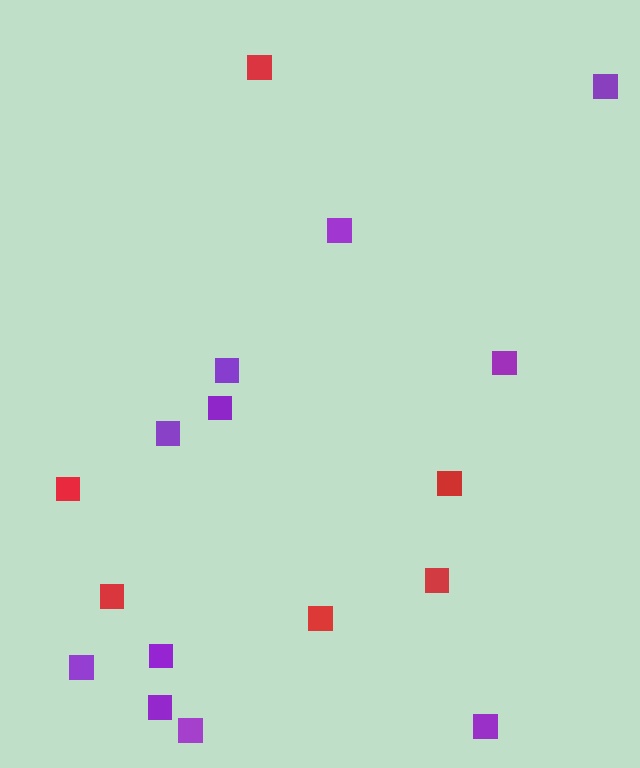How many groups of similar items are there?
There are 2 groups: one group of red squares (6) and one group of purple squares (11).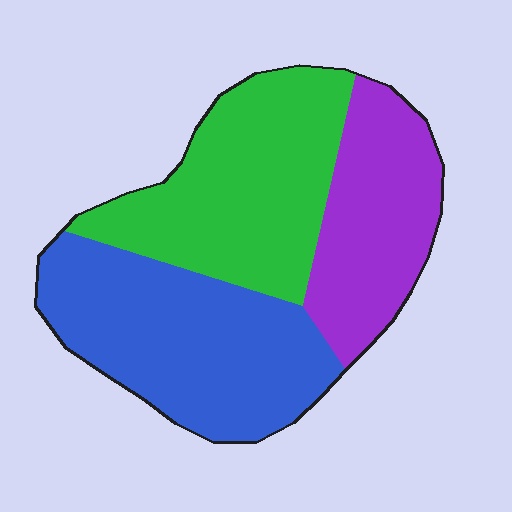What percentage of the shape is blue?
Blue covers roughly 40% of the shape.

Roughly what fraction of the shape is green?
Green covers roughly 35% of the shape.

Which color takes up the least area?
Purple, at roughly 25%.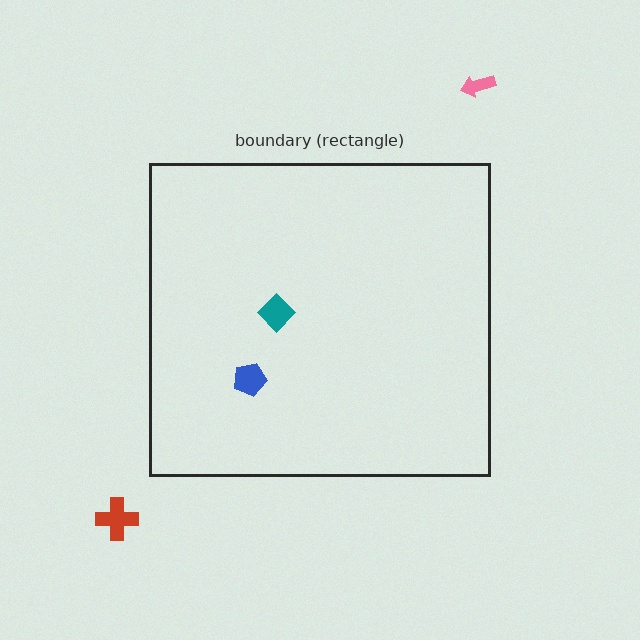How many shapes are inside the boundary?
2 inside, 2 outside.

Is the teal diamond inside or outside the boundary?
Inside.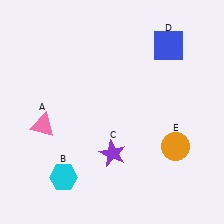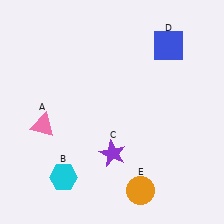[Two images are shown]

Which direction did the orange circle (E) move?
The orange circle (E) moved down.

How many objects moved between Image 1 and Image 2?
1 object moved between the two images.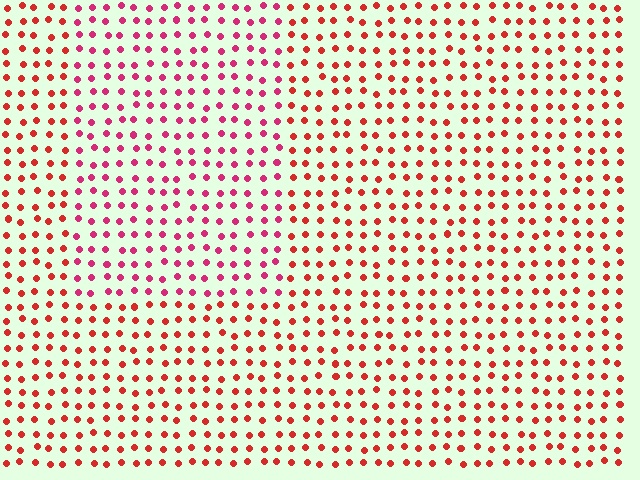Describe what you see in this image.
The image is filled with small red elements in a uniform arrangement. A rectangle-shaped region is visible where the elements are tinted to a slightly different hue, forming a subtle color boundary.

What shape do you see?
I see a rectangle.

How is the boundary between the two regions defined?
The boundary is defined purely by a slight shift in hue (about 28 degrees). Spacing, size, and orientation are identical on both sides.